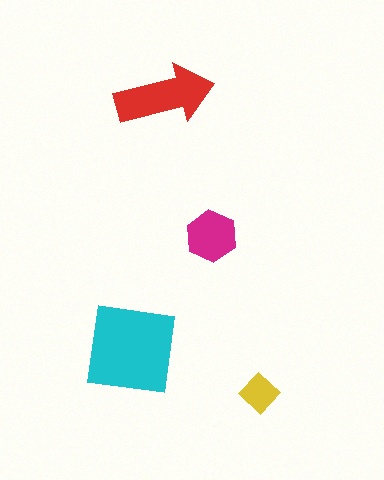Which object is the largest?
The cyan square.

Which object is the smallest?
The yellow diamond.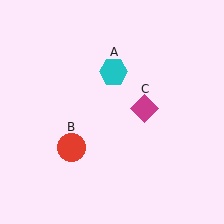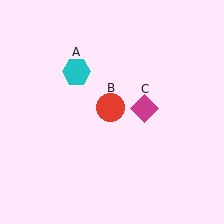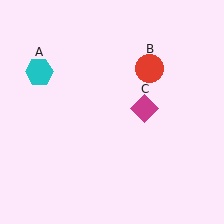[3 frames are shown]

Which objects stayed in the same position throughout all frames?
Magenta diamond (object C) remained stationary.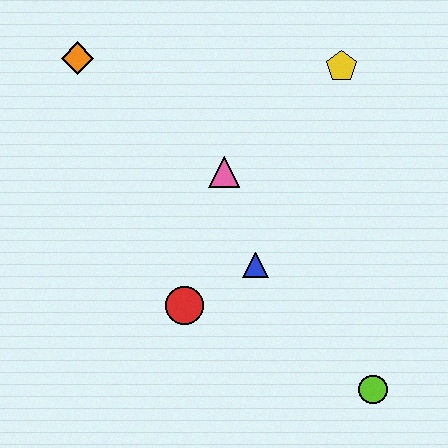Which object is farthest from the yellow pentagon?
The lime circle is farthest from the yellow pentagon.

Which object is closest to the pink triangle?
The blue triangle is closest to the pink triangle.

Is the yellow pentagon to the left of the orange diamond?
No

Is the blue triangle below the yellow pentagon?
Yes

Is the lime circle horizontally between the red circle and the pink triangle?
No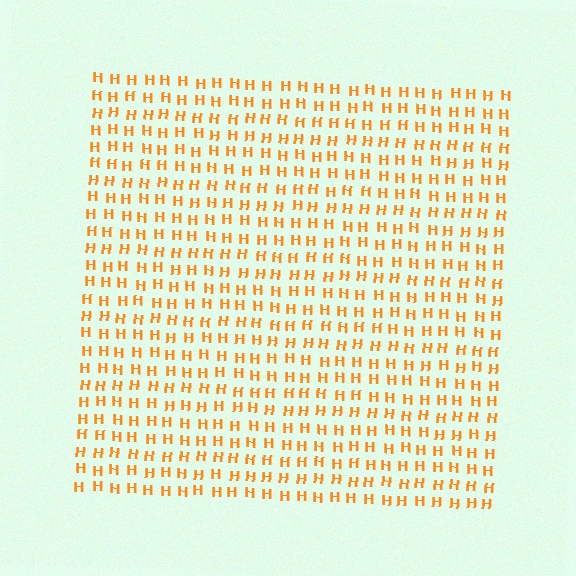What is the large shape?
The large shape is a square.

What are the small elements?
The small elements are letter H's.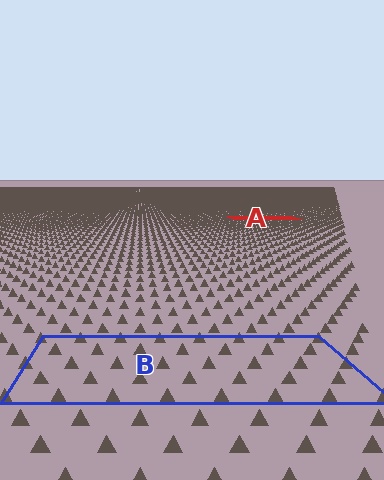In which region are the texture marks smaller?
The texture marks are smaller in region A, because it is farther away.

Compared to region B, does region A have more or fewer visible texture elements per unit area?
Region A has more texture elements per unit area — they are packed more densely because it is farther away.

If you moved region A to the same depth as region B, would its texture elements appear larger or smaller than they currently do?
They would appear larger. At a closer depth, the same texture elements are projected at a bigger on-screen size.